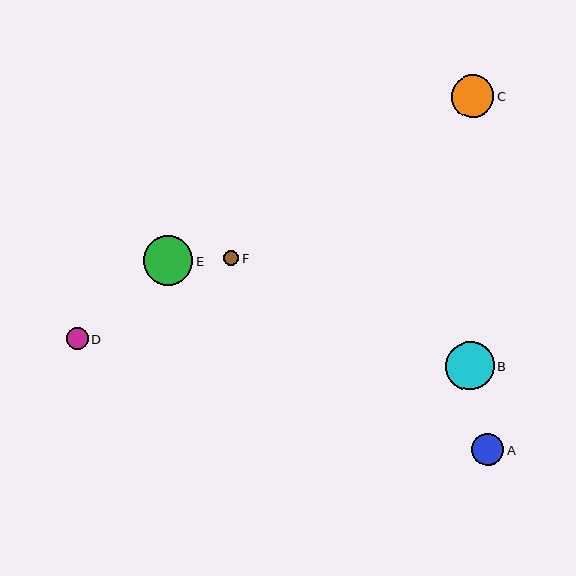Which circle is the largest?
Circle E is the largest with a size of approximately 50 pixels.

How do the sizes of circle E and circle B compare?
Circle E and circle B are approximately the same size.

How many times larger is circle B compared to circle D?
Circle B is approximately 2.2 times the size of circle D.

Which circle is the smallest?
Circle F is the smallest with a size of approximately 15 pixels.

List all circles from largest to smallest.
From largest to smallest: E, B, C, A, D, F.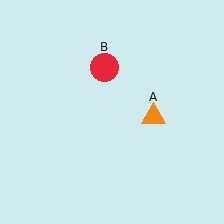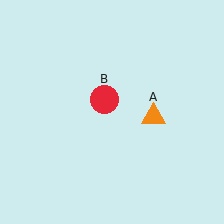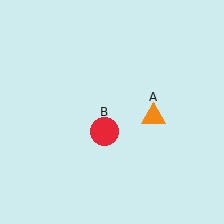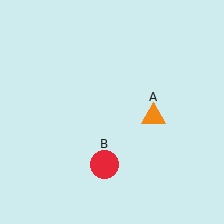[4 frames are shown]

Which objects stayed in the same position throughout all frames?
Orange triangle (object A) remained stationary.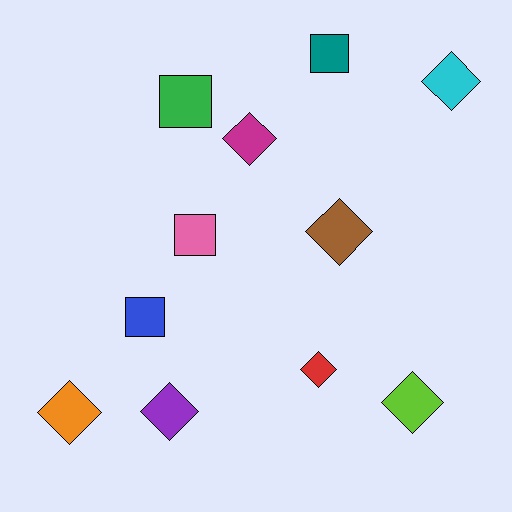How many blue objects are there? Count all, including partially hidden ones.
There is 1 blue object.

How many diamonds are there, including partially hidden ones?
There are 7 diamonds.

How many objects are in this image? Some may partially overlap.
There are 11 objects.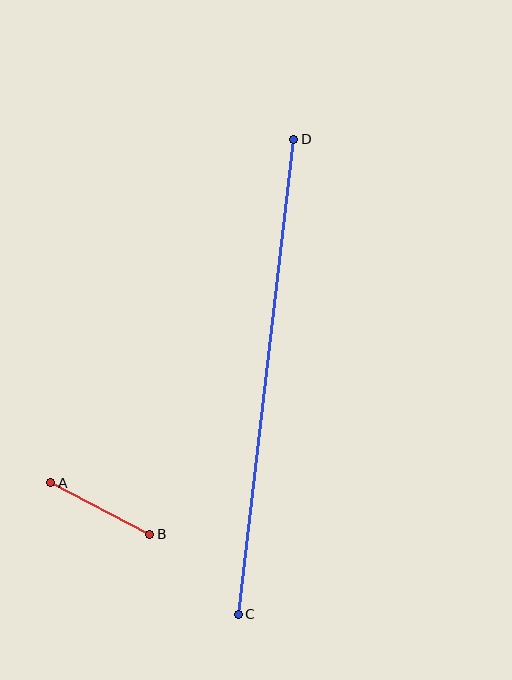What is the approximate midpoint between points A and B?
The midpoint is at approximately (100, 509) pixels.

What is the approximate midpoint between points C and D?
The midpoint is at approximately (266, 377) pixels.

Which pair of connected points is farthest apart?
Points C and D are farthest apart.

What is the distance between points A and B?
The distance is approximately 112 pixels.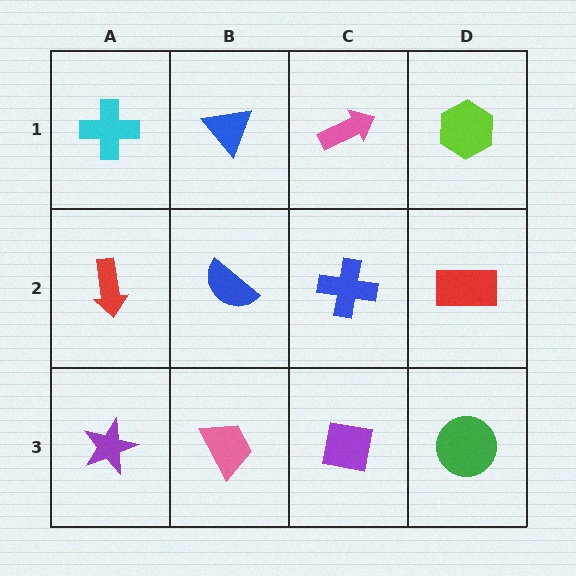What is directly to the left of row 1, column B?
A cyan cross.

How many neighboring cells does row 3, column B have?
3.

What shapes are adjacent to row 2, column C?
A pink arrow (row 1, column C), a purple square (row 3, column C), a blue semicircle (row 2, column B), a red rectangle (row 2, column D).